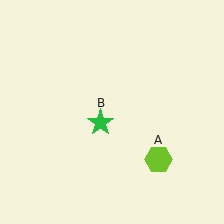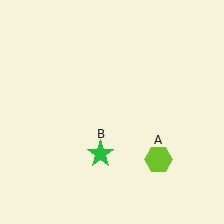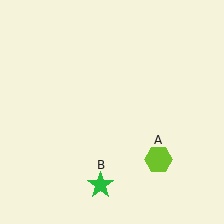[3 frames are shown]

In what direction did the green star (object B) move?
The green star (object B) moved down.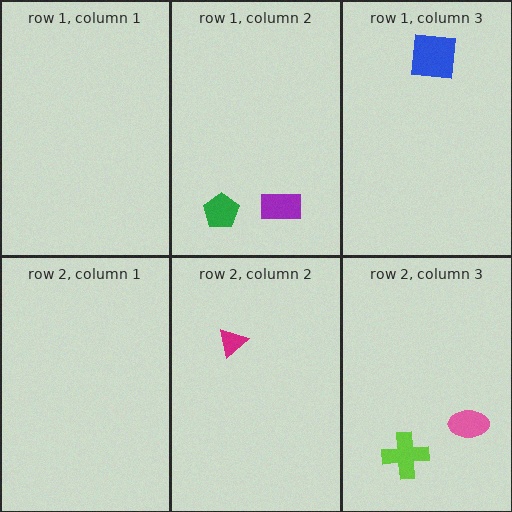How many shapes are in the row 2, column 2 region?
1.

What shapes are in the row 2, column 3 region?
The lime cross, the pink ellipse.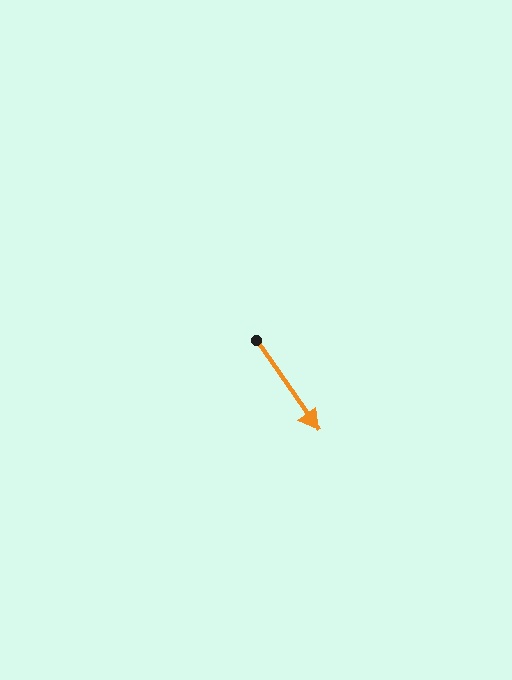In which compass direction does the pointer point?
Southeast.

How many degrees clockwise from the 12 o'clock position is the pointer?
Approximately 145 degrees.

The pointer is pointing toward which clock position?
Roughly 5 o'clock.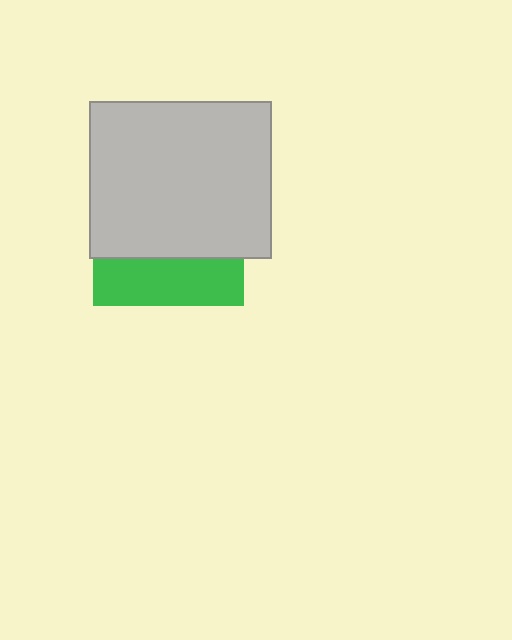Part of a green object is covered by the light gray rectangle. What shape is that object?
It is a square.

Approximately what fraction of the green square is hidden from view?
Roughly 69% of the green square is hidden behind the light gray rectangle.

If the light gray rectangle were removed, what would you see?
You would see the complete green square.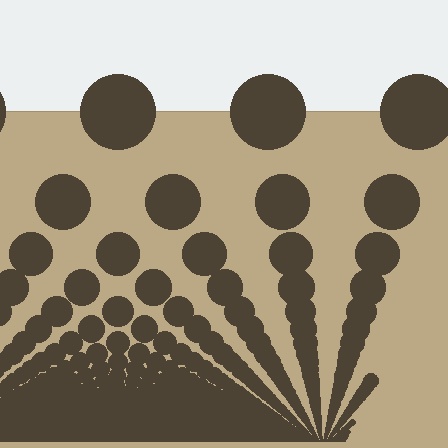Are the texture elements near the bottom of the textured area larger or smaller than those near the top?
Smaller. The gradient is inverted — elements near the bottom are smaller and denser.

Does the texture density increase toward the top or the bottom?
Density increases toward the bottom.